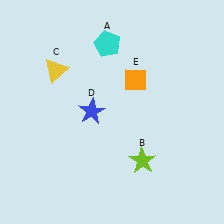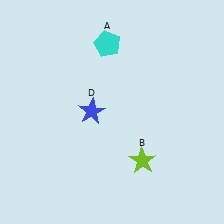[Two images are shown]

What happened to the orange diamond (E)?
The orange diamond (E) was removed in Image 2. It was in the top-right area of Image 1.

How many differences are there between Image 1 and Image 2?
There are 2 differences between the two images.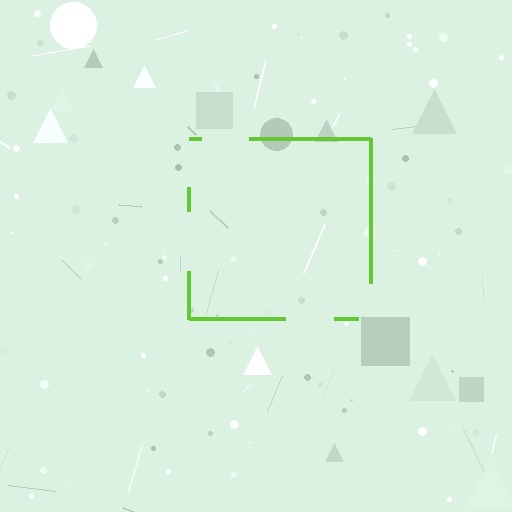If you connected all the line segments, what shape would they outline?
They would outline a square.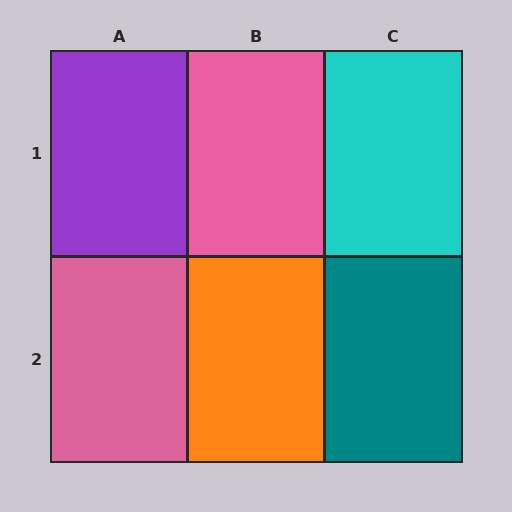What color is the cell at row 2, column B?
Orange.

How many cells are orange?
1 cell is orange.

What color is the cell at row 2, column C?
Teal.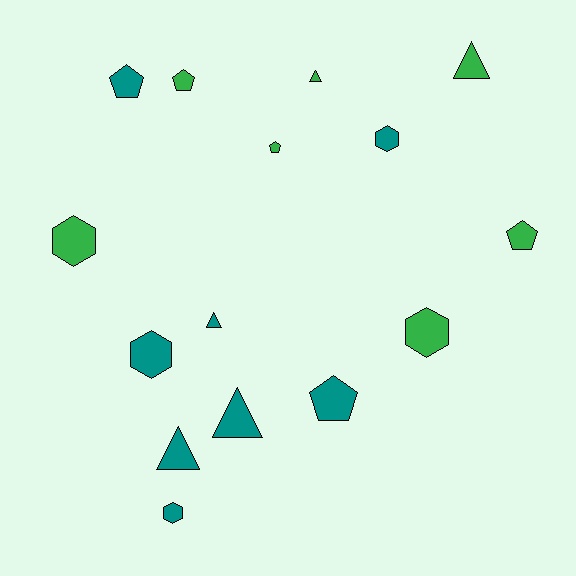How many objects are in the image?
There are 15 objects.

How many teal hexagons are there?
There are 3 teal hexagons.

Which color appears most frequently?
Teal, with 8 objects.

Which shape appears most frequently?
Triangle, with 5 objects.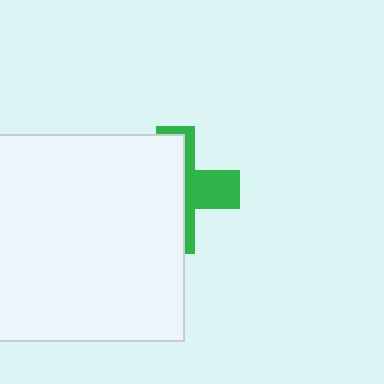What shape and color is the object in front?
The object in front is a white square.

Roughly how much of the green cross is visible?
A small part of it is visible (roughly 38%).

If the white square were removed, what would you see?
You would see the complete green cross.